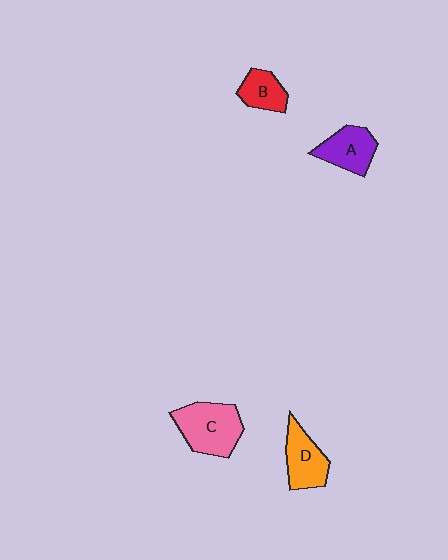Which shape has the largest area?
Shape C (pink).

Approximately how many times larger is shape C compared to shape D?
Approximately 1.3 times.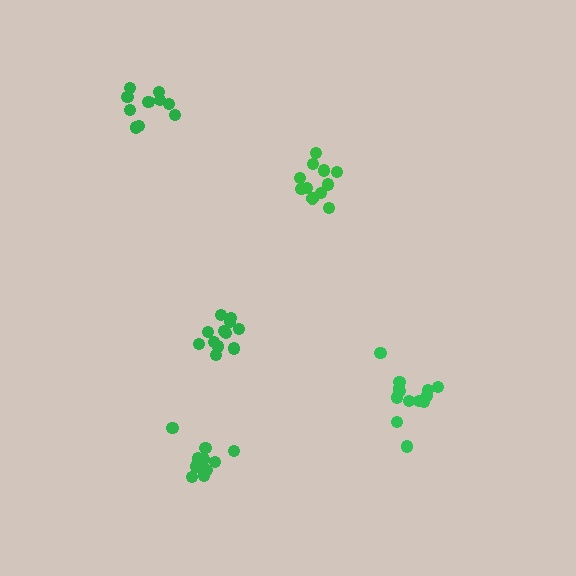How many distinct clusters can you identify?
There are 5 distinct clusters.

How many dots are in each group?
Group 1: 12 dots, Group 2: 11 dots, Group 3: 12 dots, Group 4: 13 dots, Group 5: 10 dots (58 total).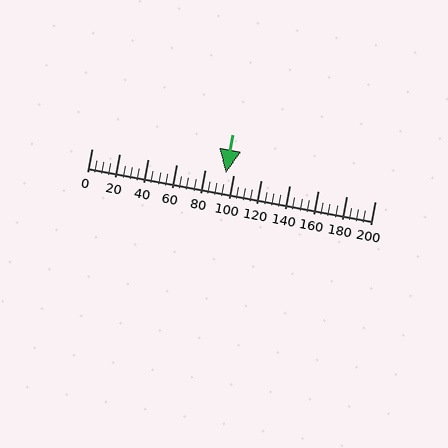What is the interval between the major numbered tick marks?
The major tick marks are spaced 20 units apart.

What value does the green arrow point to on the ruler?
The green arrow points to approximately 95.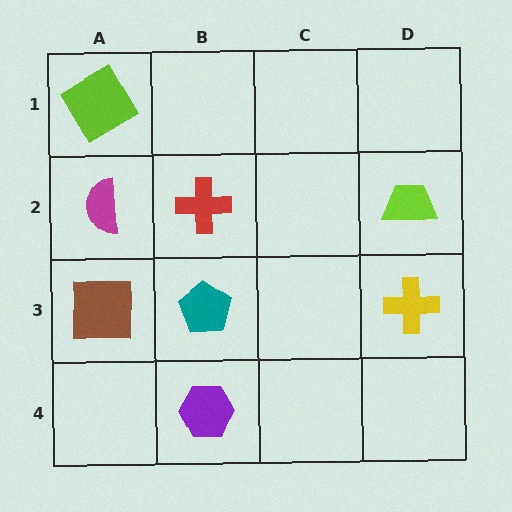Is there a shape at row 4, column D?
No, that cell is empty.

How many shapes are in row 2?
3 shapes.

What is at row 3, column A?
A brown square.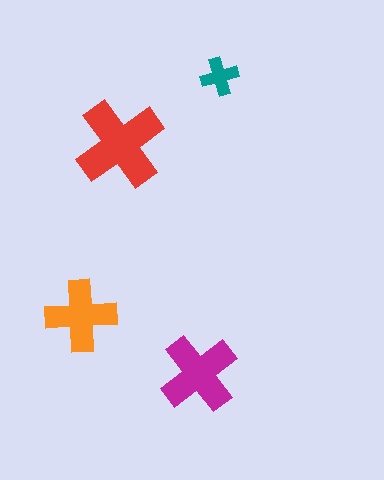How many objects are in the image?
There are 4 objects in the image.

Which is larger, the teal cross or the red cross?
The red one.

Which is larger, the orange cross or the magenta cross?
The magenta one.